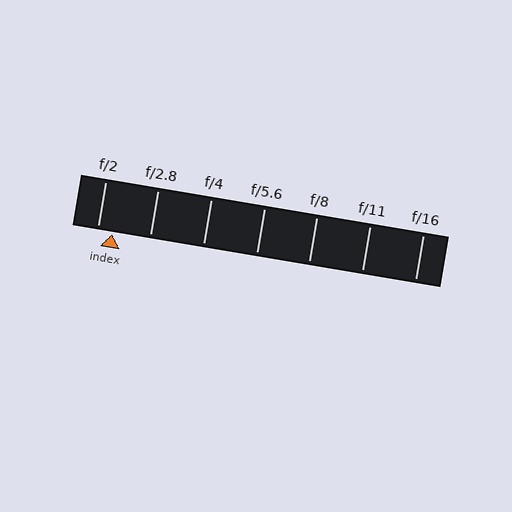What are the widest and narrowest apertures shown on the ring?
The widest aperture shown is f/2 and the narrowest is f/16.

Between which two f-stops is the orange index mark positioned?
The index mark is between f/2 and f/2.8.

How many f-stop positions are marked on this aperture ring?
There are 7 f-stop positions marked.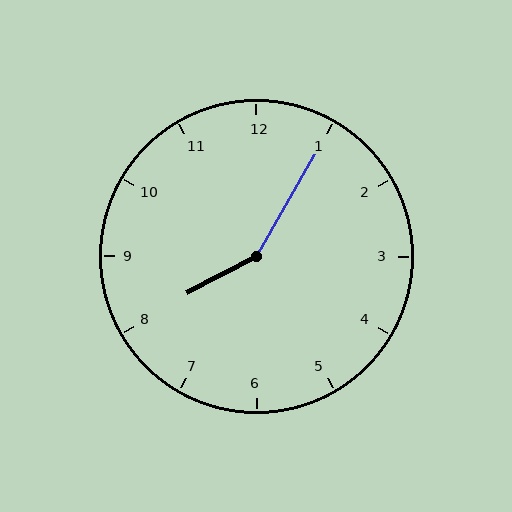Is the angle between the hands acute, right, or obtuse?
It is obtuse.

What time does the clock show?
8:05.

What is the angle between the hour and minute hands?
Approximately 148 degrees.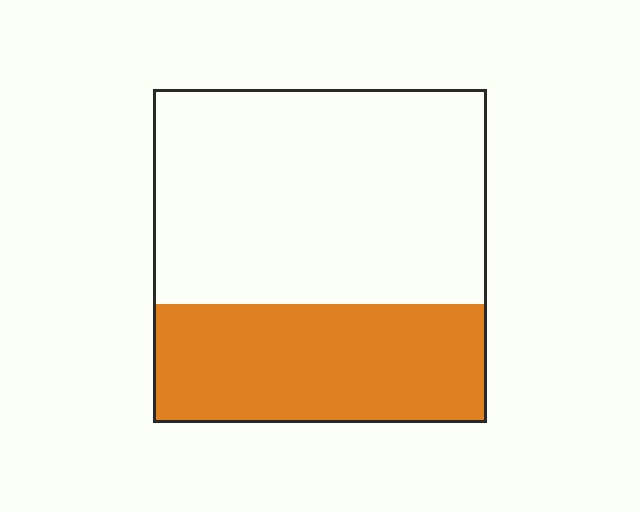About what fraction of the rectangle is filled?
About three eighths (3/8).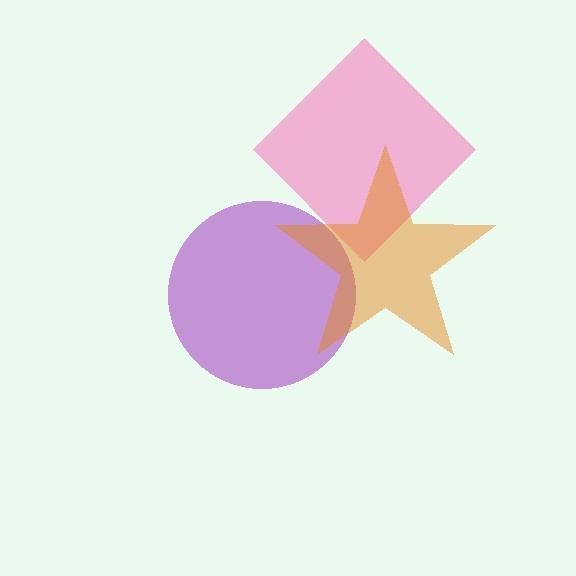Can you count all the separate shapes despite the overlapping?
Yes, there are 3 separate shapes.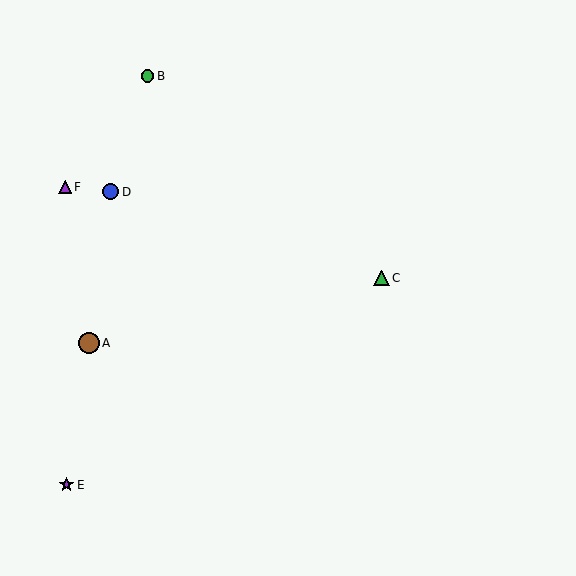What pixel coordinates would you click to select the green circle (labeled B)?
Click at (148, 76) to select the green circle B.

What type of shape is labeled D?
Shape D is a blue circle.